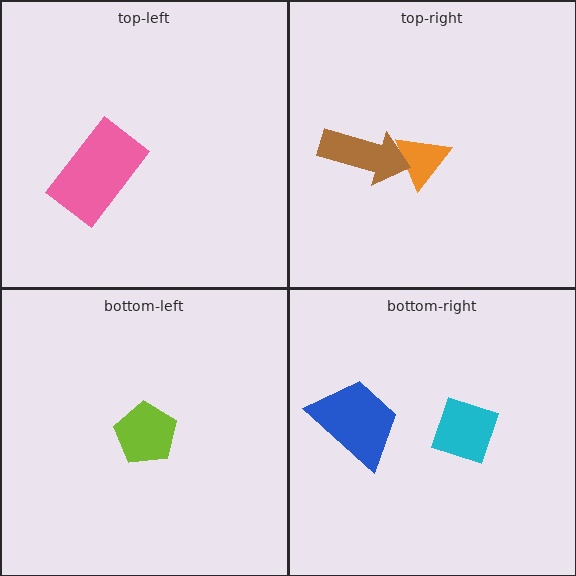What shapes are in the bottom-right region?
The cyan diamond, the blue trapezoid.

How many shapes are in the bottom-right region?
2.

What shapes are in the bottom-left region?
The lime pentagon.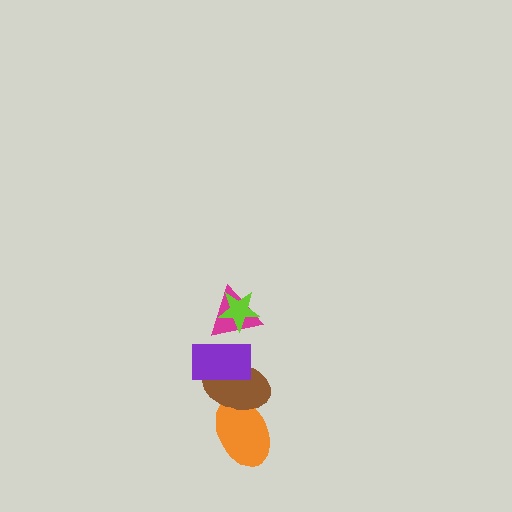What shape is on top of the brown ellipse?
The purple rectangle is on top of the brown ellipse.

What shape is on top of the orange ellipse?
The brown ellipse is on top of the orange ellipse.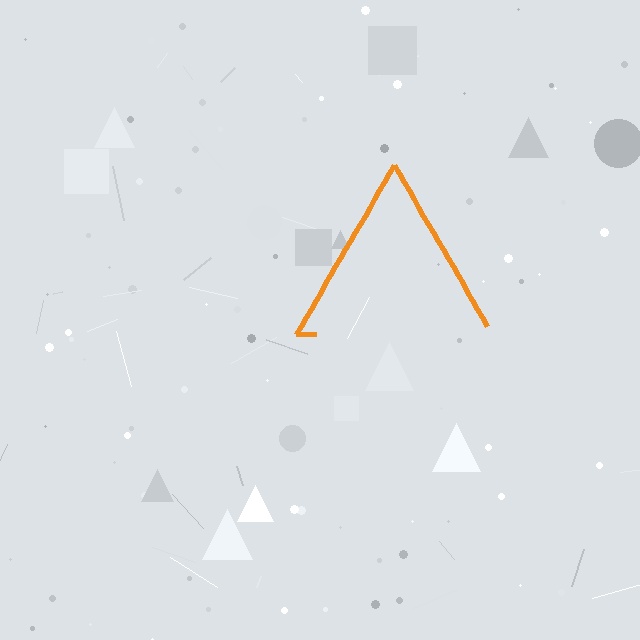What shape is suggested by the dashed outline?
The dashed outline suggests a triangle.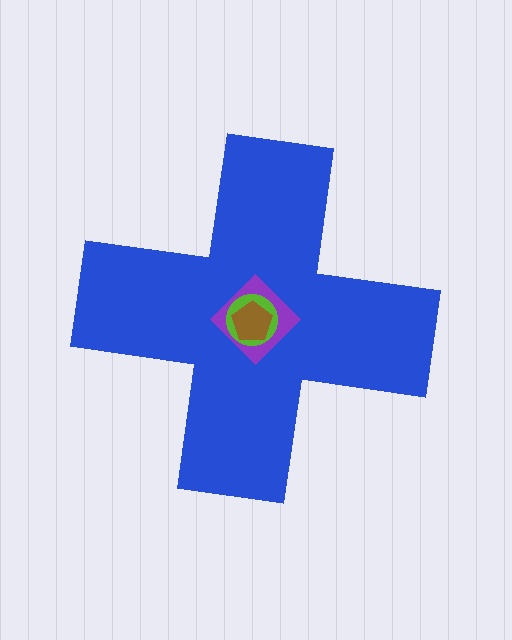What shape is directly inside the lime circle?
The brown pentagon.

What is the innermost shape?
The brown pentagon.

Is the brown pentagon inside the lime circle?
Yes.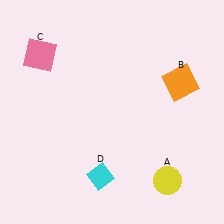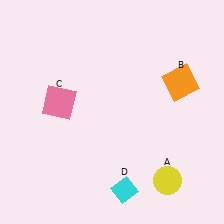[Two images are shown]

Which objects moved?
The objects that moved are: the pink square (C), the cyan diamond (D).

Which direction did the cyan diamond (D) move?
The cyan diamond (D) moved right.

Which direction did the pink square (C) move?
The pink square (C) moved down.